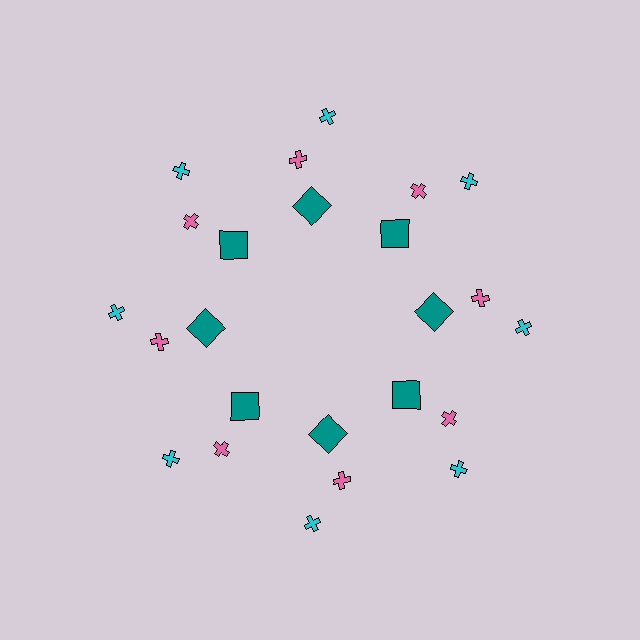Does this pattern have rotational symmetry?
Yes, this pattern has 8-fold rotational symmetry. It looks the same after rotating 45 degrees around the center.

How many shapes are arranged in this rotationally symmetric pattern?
There are 24 shapes, arranged in 8 groups of 3.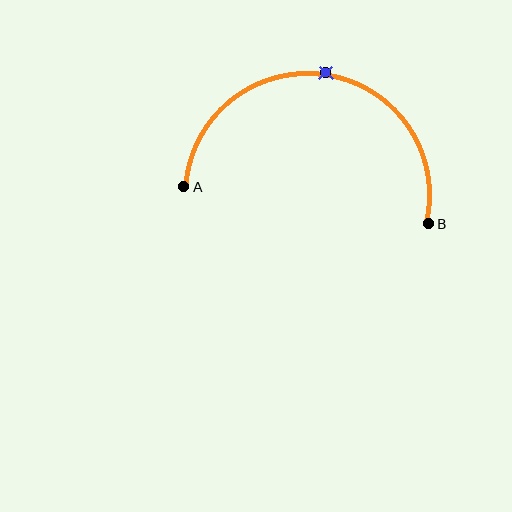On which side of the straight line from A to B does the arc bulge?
The arc bulges above the straight line connecting A and B.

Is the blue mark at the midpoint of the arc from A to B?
Yes. The blue mark lies on the arc at equal arc-length from both A and B — it is the arc midpoint.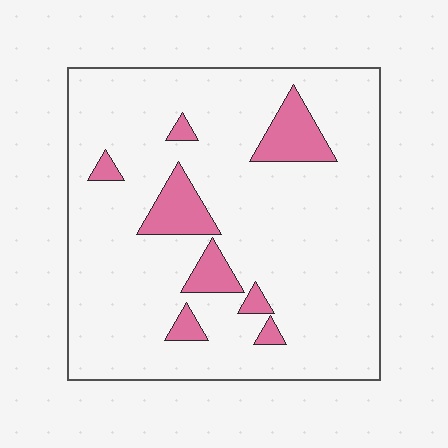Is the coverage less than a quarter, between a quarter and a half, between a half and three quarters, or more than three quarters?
Less than a quarter.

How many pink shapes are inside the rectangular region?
8.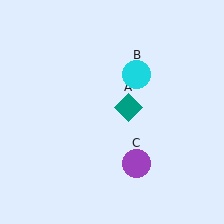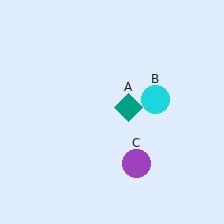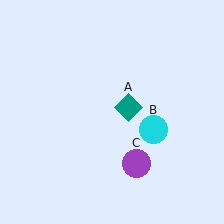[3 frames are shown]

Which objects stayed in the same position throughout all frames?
Teal diamond (object A) and purple circle (object C) remained stationary.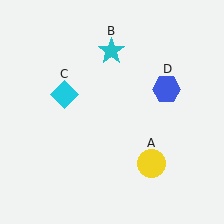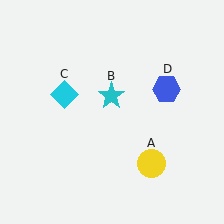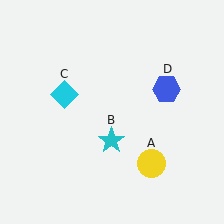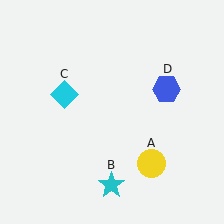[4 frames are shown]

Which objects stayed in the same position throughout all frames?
Yellow circle (object A) and cyan diamond (object C) and blue hexagon (object D) remained stationary.